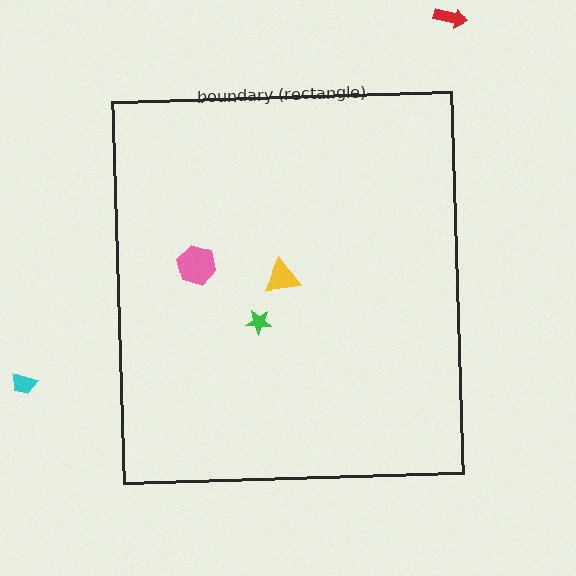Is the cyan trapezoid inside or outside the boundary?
Outside.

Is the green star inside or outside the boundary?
Inside.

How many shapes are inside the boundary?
3 inside, 2 outside.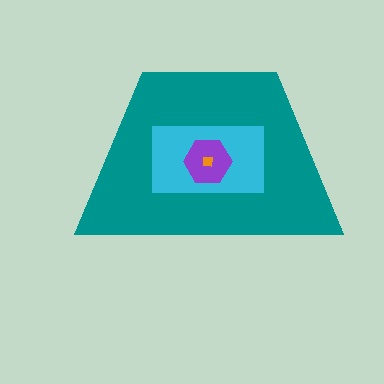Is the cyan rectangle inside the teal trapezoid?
Yes.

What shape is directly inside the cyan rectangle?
The purple hexagon.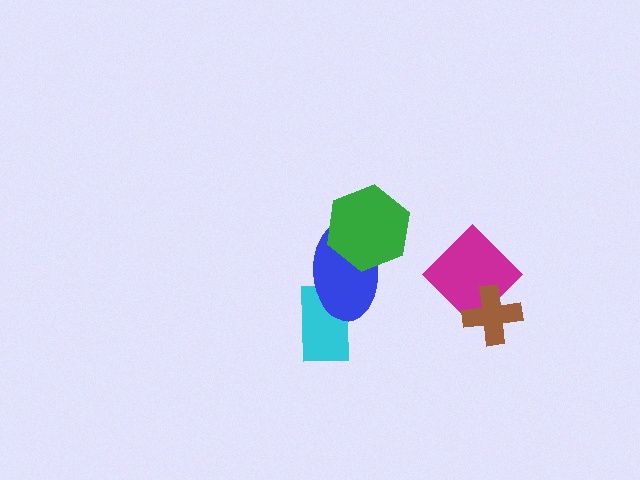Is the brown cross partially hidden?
No, no other shape covers it.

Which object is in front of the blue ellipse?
The green hexagon is in front of the blue ellipse.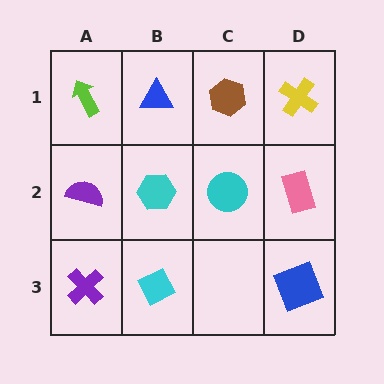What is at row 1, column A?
A lime arrow.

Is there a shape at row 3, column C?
No, that cell is empty.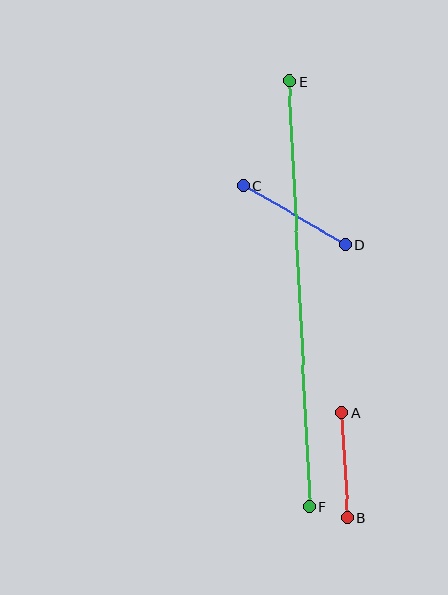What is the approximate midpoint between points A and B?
The midpoint is at approximately (345, 465) pixels.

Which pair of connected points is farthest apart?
Points E and F are farthest apart.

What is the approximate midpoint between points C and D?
The midpoint is at approximately (294, 215) pixels.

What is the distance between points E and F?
The distance is approximately 426 pixels.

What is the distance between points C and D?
The distance is approximately 118 pixels.